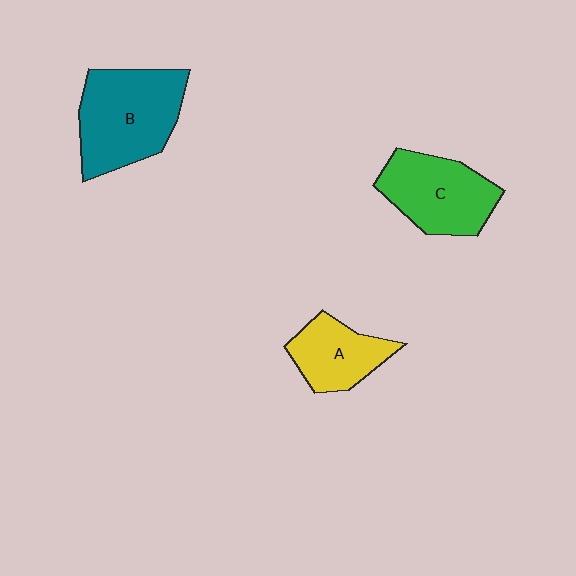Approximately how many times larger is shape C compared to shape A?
Approximately 1.4 times.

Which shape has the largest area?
Shape B (teal).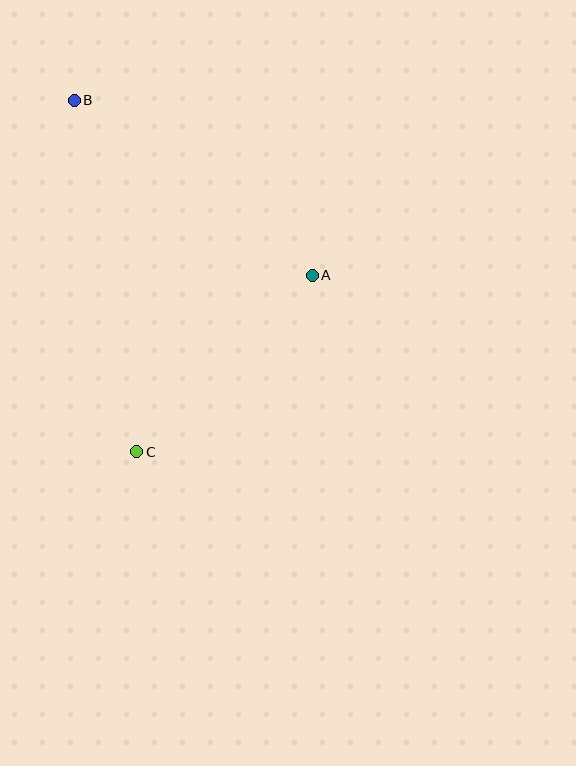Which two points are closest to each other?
Points A and C are closest to each other.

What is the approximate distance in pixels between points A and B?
The distance between A and B is approximately 295 pixels.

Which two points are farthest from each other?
Points B and C are farthest from each other.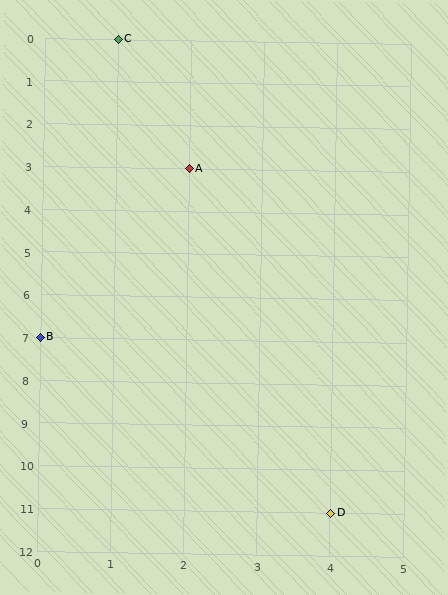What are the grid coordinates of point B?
Point B is at grid coordinates (0, 7).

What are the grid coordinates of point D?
Point D is at grid coordinates (4, 11).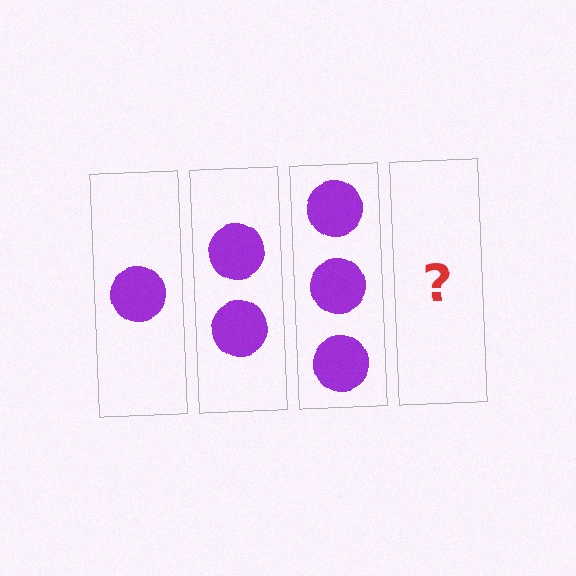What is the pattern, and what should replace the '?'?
The pattern is that each step adds one more circle. The '?' should be 4 circles.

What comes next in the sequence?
The next element should be 4 circles.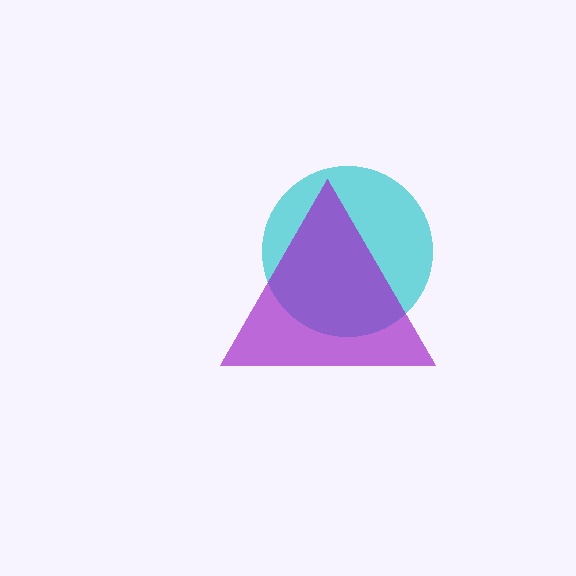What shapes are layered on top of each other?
The layered shapes are: a cyan circle, a purple triangle.